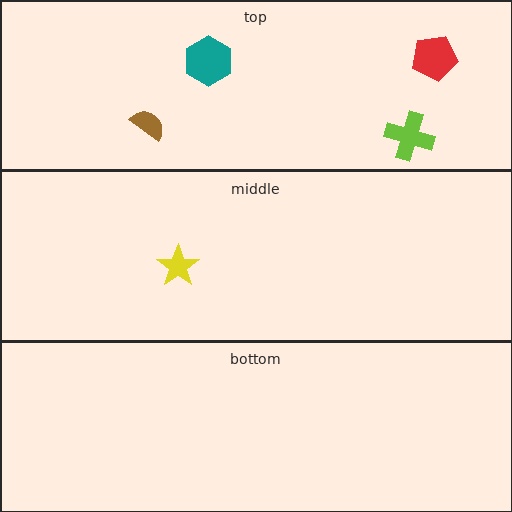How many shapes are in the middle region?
1.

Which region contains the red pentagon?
The top region.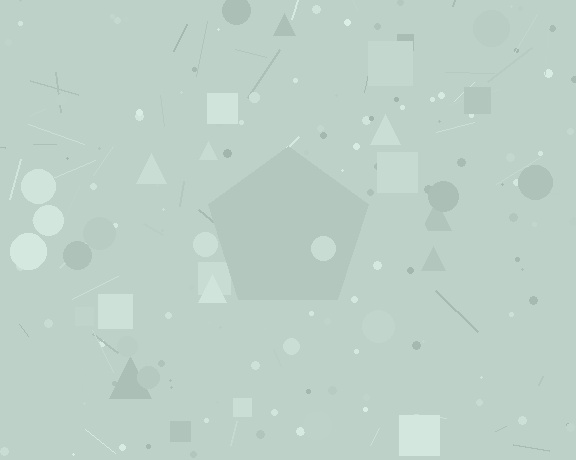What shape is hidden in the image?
A pentagon is hidden in the image.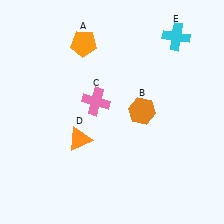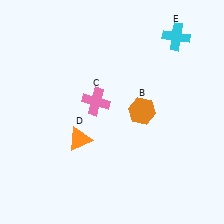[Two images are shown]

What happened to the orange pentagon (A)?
The orange pentagon (A) was removed in Image 2. It was in the top-left area of Image 1.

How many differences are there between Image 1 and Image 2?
There is 1 difference between the two images.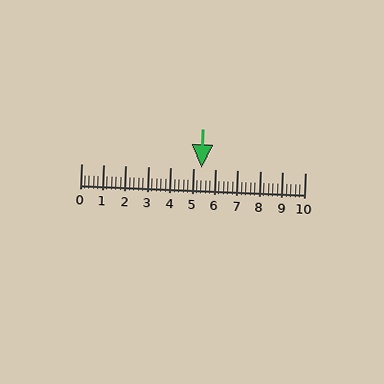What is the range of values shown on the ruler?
The ruler shows values from 0 to 10.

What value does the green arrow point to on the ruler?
The green arrow points to approximately 5.4.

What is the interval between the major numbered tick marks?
The major tick marks are spaced 1 units apart.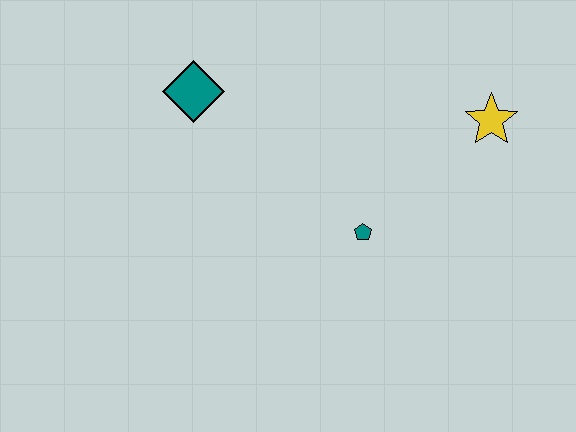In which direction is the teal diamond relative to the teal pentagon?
The teal diamond is to the left of the teal pentagon.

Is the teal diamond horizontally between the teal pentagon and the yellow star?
No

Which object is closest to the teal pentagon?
The yellow star is closest to the teal pentagon.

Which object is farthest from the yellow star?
The teal diamond is farthest from the yellow star.